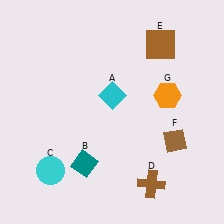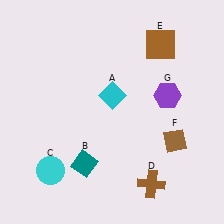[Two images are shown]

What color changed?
The hexagon (G) changed from orange in Image 1 to purple in Image 2.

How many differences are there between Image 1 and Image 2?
There is 1 difference between the two images.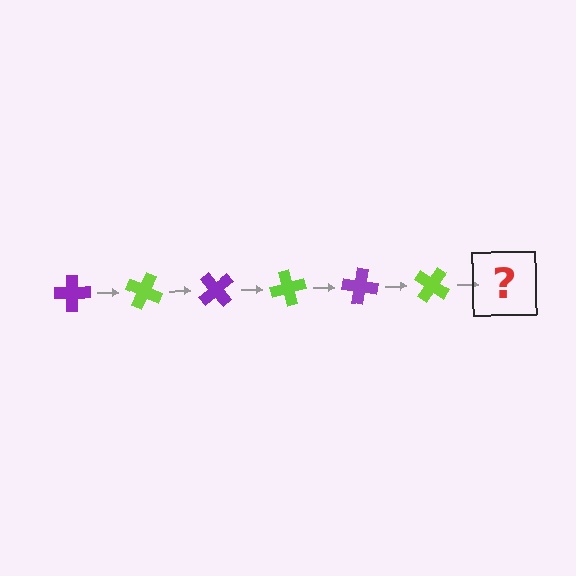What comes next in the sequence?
The next element should be a purple cross, rotated 150 degrees from the start.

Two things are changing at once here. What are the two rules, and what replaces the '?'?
The two rules are that it rotates 25 degrees each step and the color cycles through purple and lime. The '?' should be a purple cross, rotated 150 degrees from the start.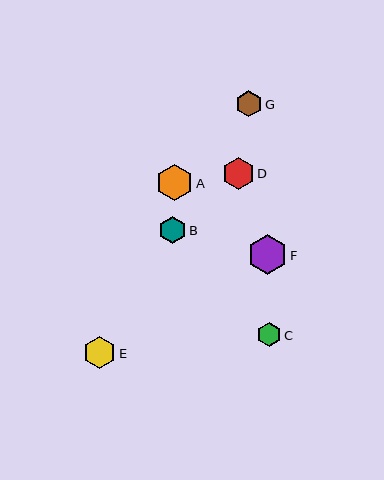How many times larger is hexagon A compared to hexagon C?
Hexagon A is approximately 1.5 times the size of hexagon C.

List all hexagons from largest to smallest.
From largest to smallest: F, A, D, E, B, G, C.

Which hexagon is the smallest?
Hexagon C is the smallest with a size of approximately 24 pixels.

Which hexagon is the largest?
Hexagon F is the largest with a size of approximately 39 pixels.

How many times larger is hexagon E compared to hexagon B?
Hexagon E is approximately 1.2 times the size of hexagon B.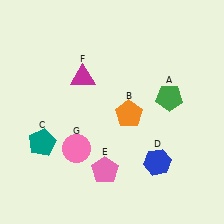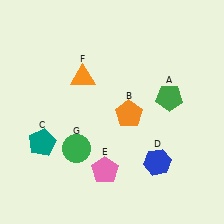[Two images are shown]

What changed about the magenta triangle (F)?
In Image 1, F is magenta. In Image 2, it changed to orange.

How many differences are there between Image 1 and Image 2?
There are 2 differences between the two images.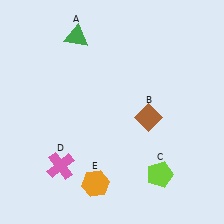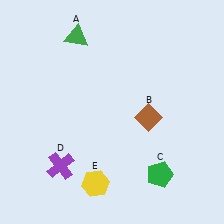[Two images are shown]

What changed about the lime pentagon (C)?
In Image 1, C is lime. In Image 2, it changed to green.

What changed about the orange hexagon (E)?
In Image 1, E is orange. In Image 2, it changed to yellow.